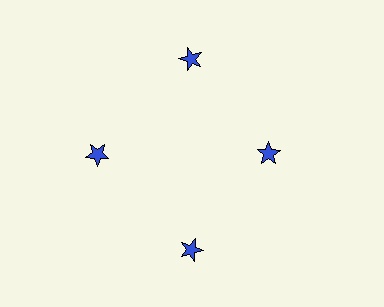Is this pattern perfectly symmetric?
No. The 4 blue stars are arranged in a ring, but one element near the 3 o'clock position is pulled inward toward the center, breaking the 4-fold rotational symmetry.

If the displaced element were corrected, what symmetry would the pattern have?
It would have 4-fold rotational symmetry — the pattern would map onto itself every 90 degrees.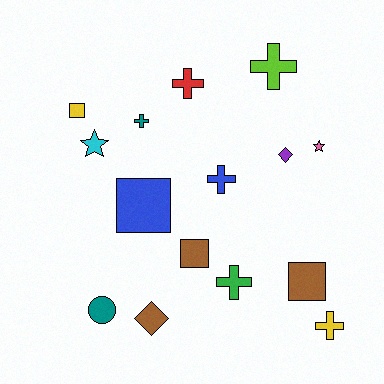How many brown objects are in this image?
There are 3 brown objects.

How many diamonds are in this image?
There are 2 diamonds.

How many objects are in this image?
There are 15 objects.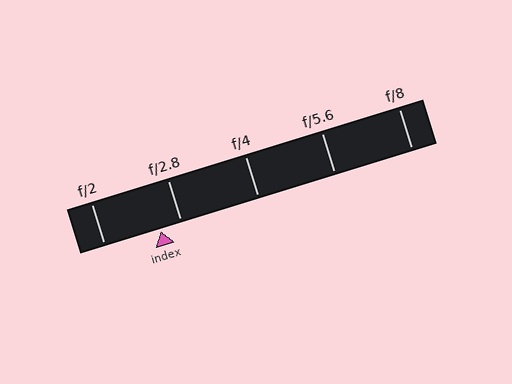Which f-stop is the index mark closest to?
The index mark is closest to f/2.8.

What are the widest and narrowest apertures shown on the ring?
The widest aperture shown is f/2 and the narrowest is f/8.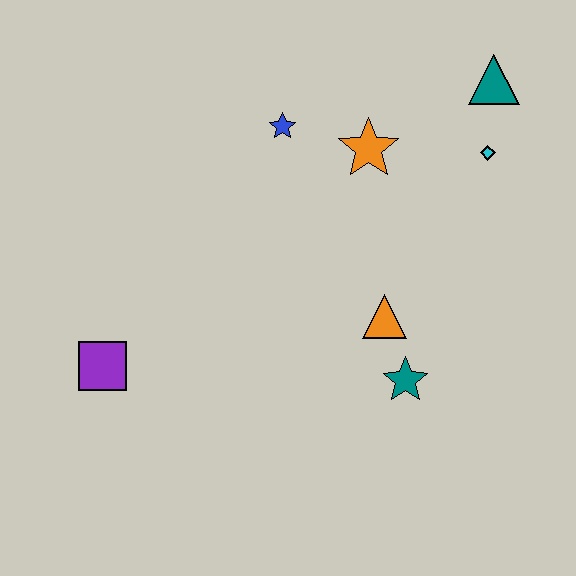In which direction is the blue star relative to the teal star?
The blue star is above the teal star.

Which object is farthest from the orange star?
The purple square is farthest from the orange star.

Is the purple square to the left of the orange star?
Yes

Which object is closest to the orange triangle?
The teal star is closest to the orange triangle.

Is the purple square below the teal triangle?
Yes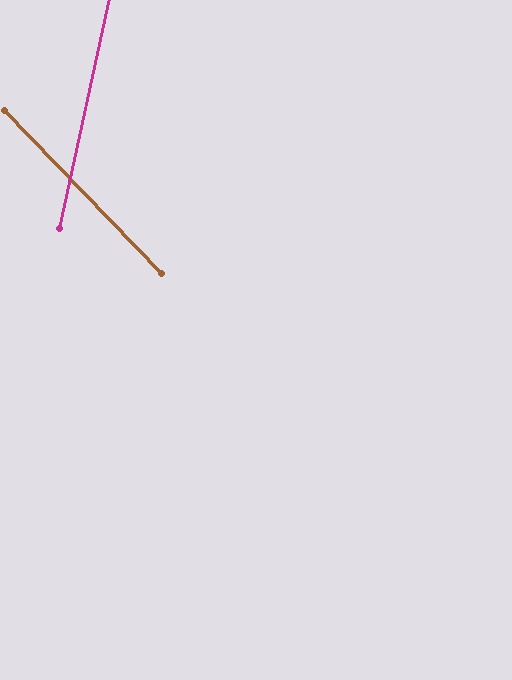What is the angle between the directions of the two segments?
Approximately 56 degrees.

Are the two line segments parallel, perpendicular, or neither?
Neither parallel nor perpendicular — they differ by about 56°.